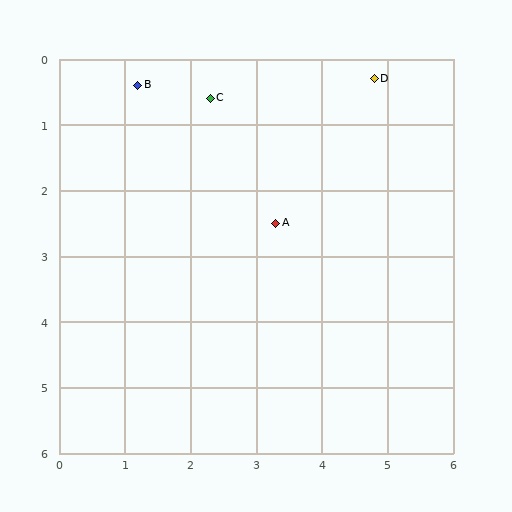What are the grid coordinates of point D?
Point D is at approximately (4.8, 0.3).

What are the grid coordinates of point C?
Point C is at approximately (2.3, 0.6).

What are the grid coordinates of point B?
Point B is at approximately (1.2, 0.4).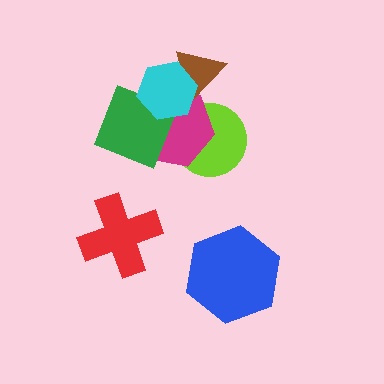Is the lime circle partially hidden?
Yes, it is partially covered by another shape.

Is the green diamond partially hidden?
Yes, it is partially covered by another shape.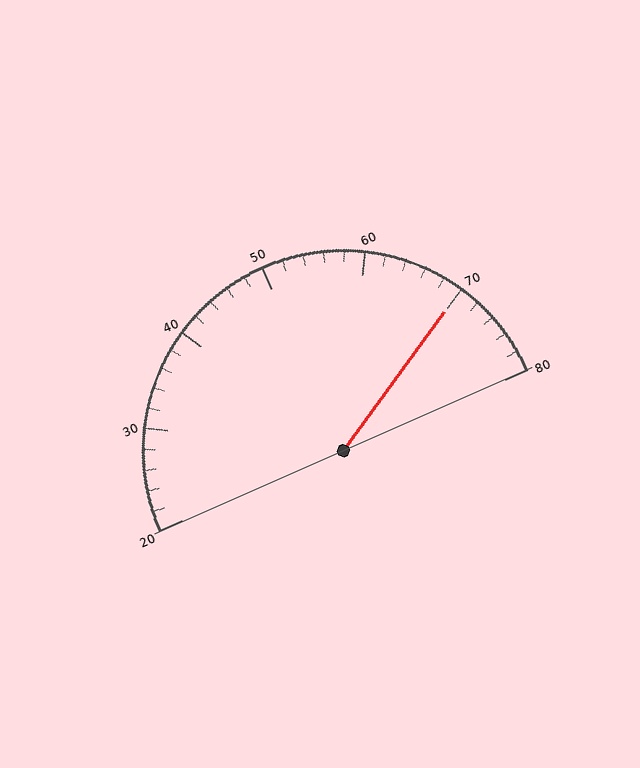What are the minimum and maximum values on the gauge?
The gauge ranges from 20 to 80.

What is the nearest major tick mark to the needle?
The nearest major tick mark is 70.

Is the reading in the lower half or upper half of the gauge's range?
The reading is in the upper half of the range (20 to 80).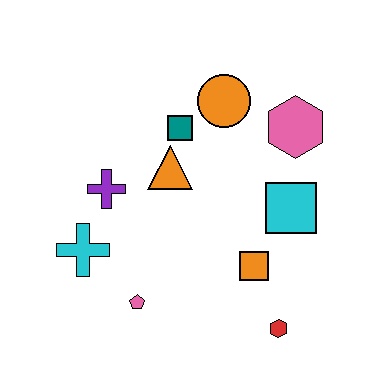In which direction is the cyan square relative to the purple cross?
The cyan square is to the right of the purple cross.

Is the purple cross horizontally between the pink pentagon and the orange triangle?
No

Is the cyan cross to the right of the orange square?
No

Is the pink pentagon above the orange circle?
No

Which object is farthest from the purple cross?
The red hexagon is farthest from the purple cross.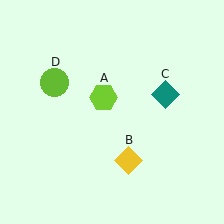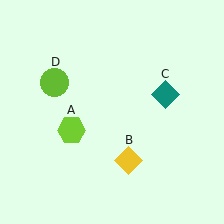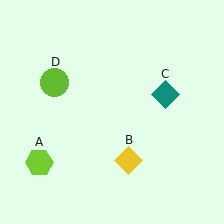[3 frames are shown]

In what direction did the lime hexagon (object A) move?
The lime hexagon (object A) moved down and to the left.